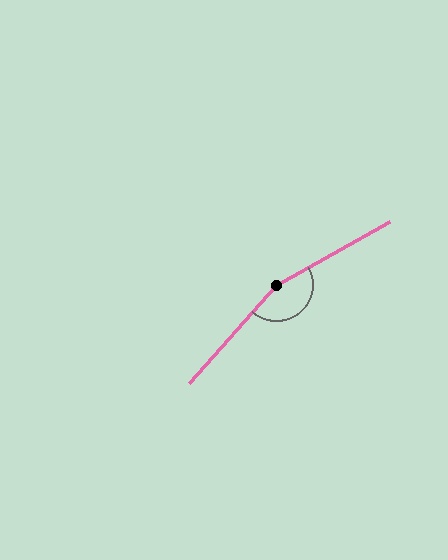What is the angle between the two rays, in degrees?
Approximately 161 degrees.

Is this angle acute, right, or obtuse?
It is obtuse.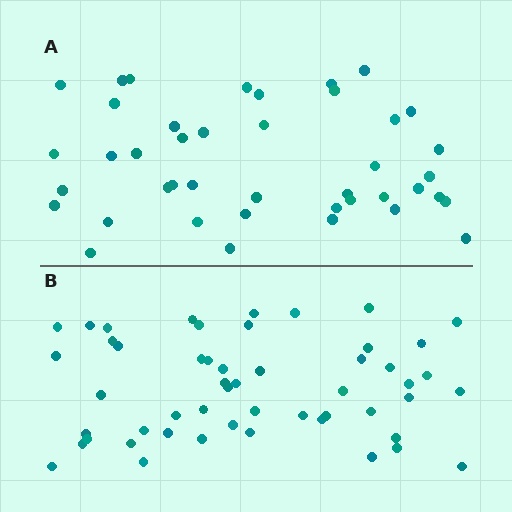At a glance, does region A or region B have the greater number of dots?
Region B (the bottom region) has more dots.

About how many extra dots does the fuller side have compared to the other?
Region B has roughly 10 or so more dots than region A.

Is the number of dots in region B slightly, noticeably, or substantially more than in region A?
Region B has only slightly more — the two regions are fairly close. The ratio is roughly 1.2 to 1.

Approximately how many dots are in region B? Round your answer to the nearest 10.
About 50 dots. (The exact count is 52, which rounds to 50.)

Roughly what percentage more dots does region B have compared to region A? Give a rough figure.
About 25% more.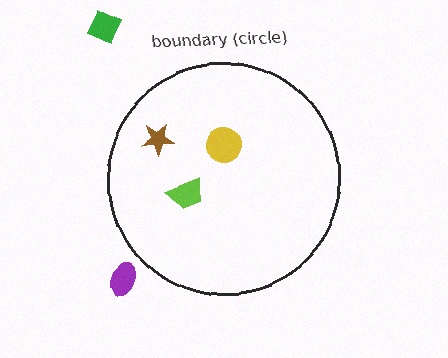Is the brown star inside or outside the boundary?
Inside.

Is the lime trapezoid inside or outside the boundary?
Inside.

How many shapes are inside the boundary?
3 inside, 2 outside.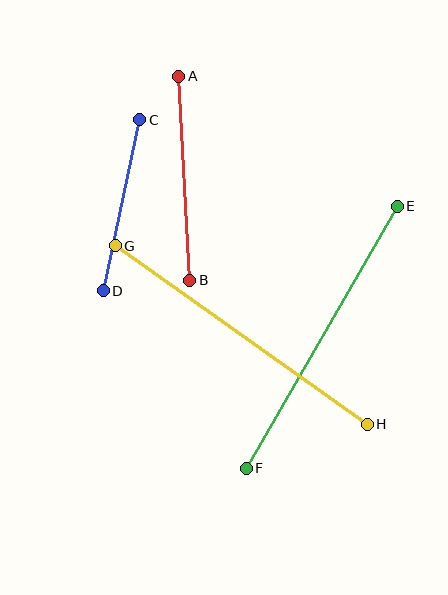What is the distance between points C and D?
The distance is approximately 175 pixels.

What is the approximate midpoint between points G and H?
The midpoint is at approximately (241, 335) pixels.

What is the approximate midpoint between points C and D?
The midpoint is at approximately (121, 205) pixels.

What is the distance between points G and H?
The distance is approximately 309 pixels.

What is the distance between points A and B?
The distance is approximately 204 pixels.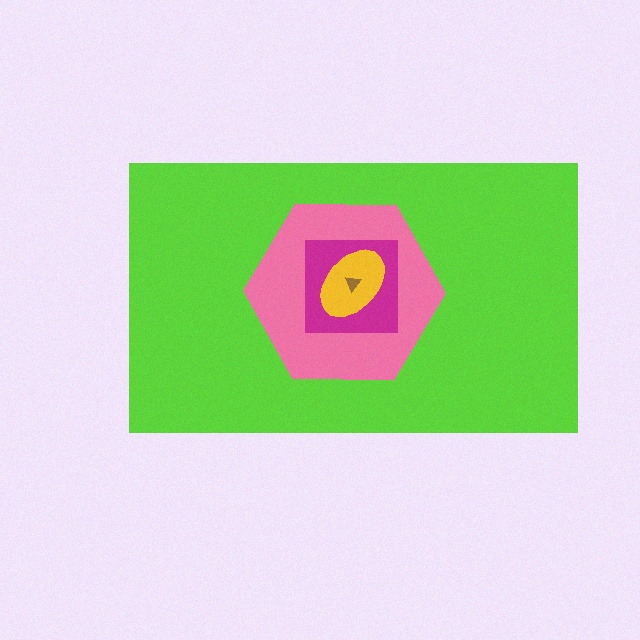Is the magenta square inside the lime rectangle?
Yes.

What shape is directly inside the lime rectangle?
The pink hexagon.